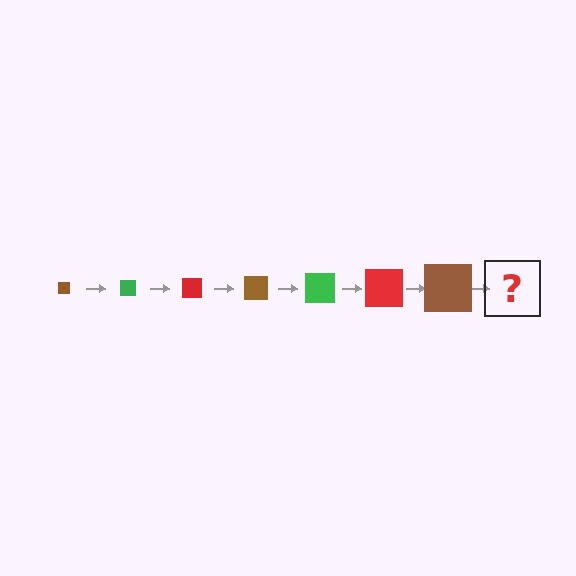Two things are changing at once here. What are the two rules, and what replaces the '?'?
The two rules are that the square grows larger each step and the color cycles through brown, green, and red. The '?' should be a green square, larger than the previous one.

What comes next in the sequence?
The next element should be a green square, larger than the previous one.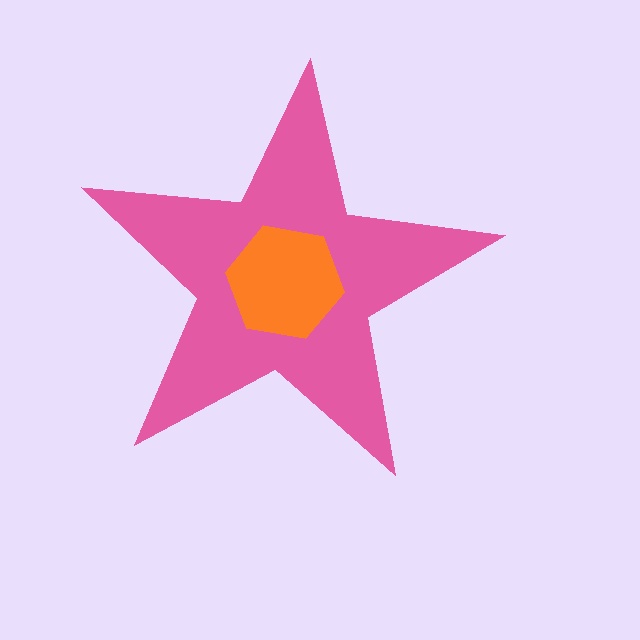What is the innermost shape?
The orange hexagon.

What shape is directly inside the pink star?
The orange hexagon.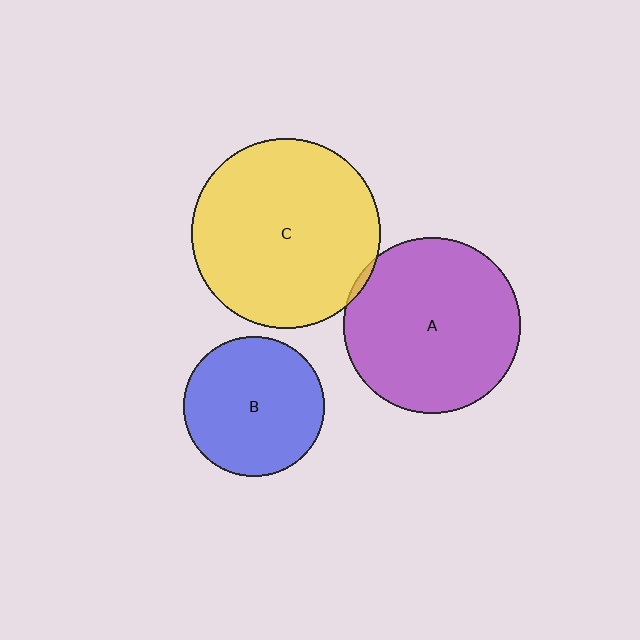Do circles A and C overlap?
Yes.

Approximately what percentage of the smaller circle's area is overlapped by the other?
Approximately 5%.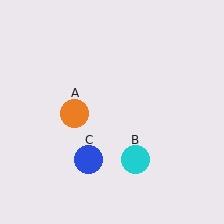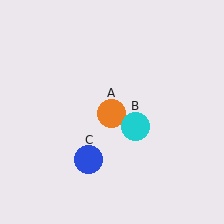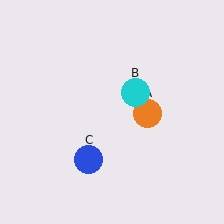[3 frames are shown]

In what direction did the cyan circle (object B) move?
The cyan circle (object B) moved up.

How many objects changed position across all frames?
2 objects changed position: orange circle (object A), cyan circle (object B).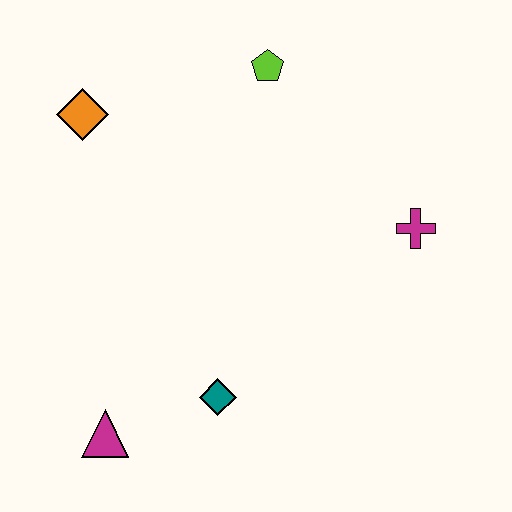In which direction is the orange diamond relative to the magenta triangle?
The orange diamond is above the magenta triangle.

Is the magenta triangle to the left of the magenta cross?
Yes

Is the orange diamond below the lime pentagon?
Yes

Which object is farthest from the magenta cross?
The magenta triangle is farthest from the magenta cross.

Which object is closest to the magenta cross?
The lime pentagon is closest to the magenta cross.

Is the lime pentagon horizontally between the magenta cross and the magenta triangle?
Yes